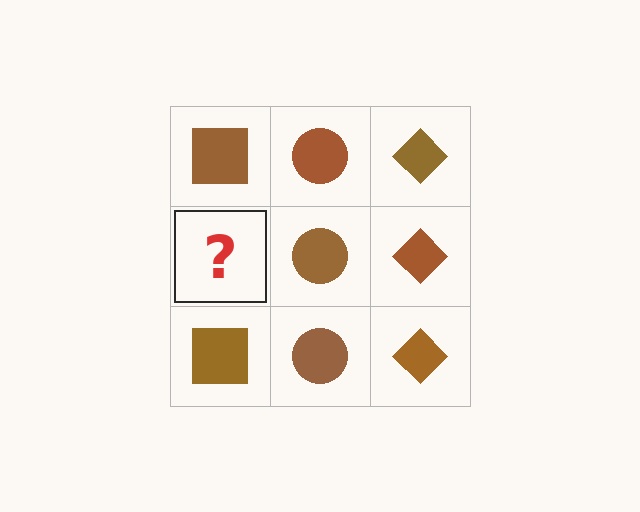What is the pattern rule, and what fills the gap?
The rule is that each column has a consistent shape. The gap should be filled with a brown square.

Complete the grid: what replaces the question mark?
The question mark should be replaced with a brown square.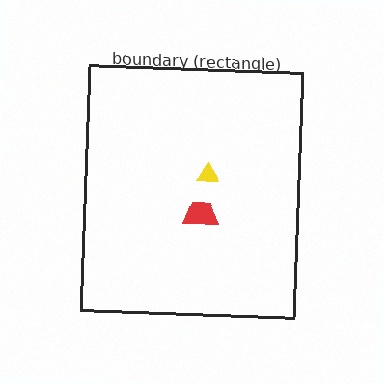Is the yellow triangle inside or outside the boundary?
Inside.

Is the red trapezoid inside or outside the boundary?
Inside.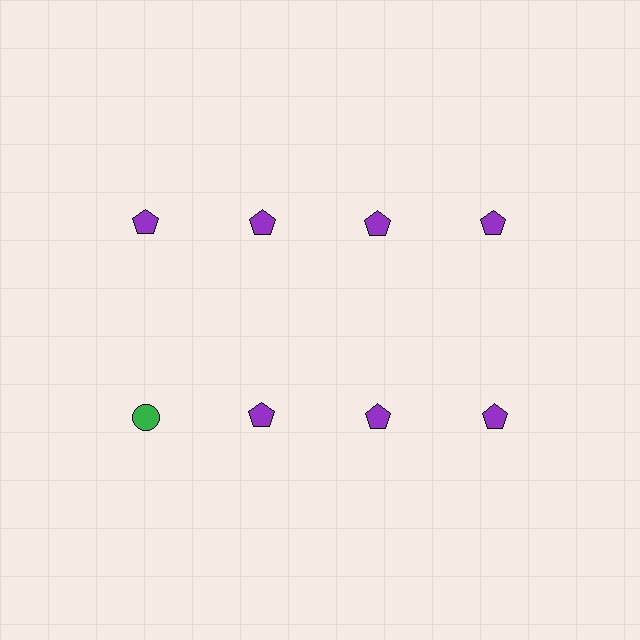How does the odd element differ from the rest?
It differs in both color (green instead of purple) and shape (circle instead of pentagon).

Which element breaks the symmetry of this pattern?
The green circle in the second row, leftmost column breaks the symmetry. All other shapes are purple pentagons.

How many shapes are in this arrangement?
There are 8 shapes arranged in a grid pattern.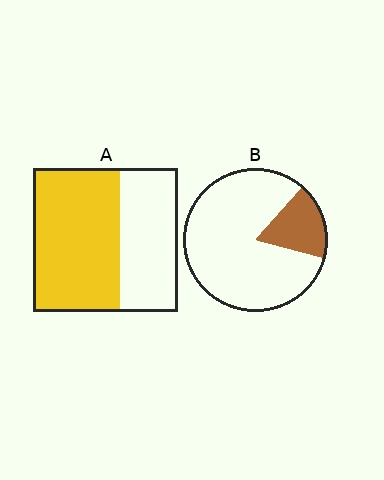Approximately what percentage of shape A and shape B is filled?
A is approximately 60% and B is approximately 20%.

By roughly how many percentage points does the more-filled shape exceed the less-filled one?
By roughly 40 percentage points (A over B).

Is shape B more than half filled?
No.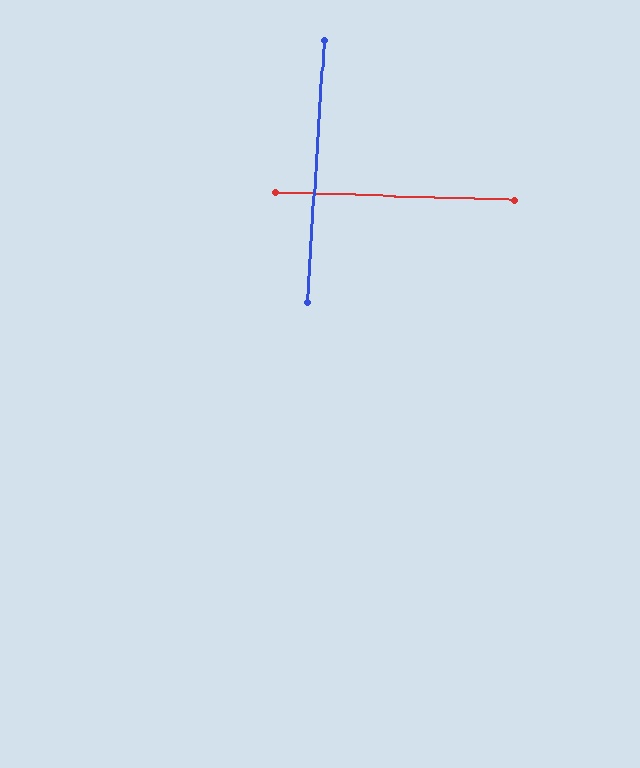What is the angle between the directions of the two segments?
Approximately 88 degrees.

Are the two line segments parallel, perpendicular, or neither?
Perpendicular — they meet at approximately 88°.